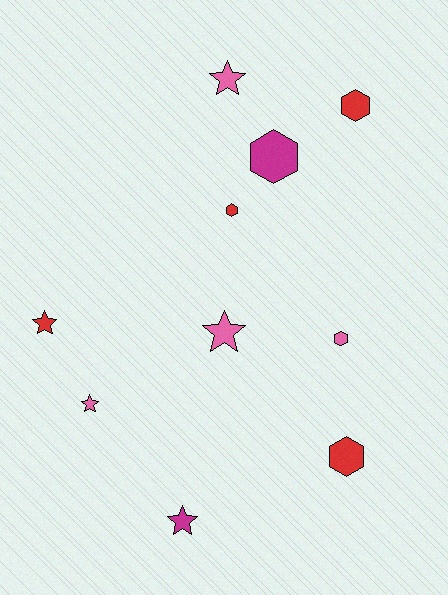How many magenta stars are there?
There is 1 magenta star.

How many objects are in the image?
There are 10 objects.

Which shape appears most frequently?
Star, with 5 objects.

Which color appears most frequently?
Pink, with 4 objects.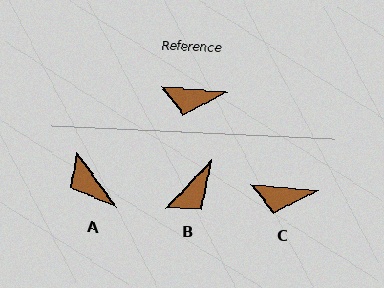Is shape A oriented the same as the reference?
No, it is off by about 49 degrees.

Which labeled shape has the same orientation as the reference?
C.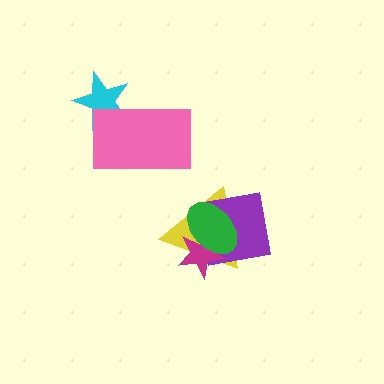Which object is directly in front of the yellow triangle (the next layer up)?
The purple square is directly in front of the yellow triangle.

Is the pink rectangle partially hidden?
No, no other shape covers it.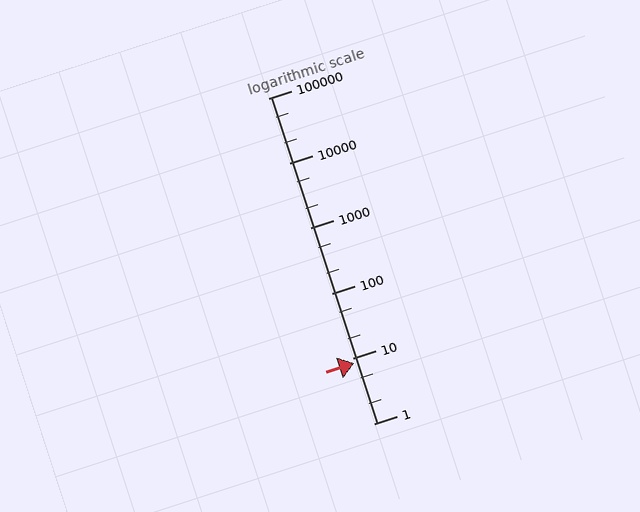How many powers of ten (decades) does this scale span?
The scale spans 5 decades, from 1 to 100000.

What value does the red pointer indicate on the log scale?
The pointer indicates approximately 8.6.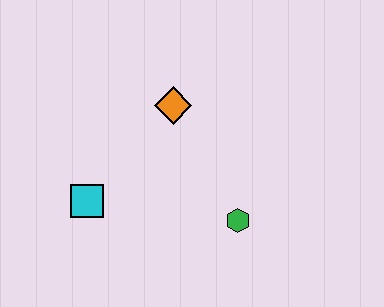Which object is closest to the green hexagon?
The orange diamond is closest to the green hexagon.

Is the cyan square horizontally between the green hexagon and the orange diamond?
No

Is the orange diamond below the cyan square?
No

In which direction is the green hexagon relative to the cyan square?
The green hexagon is to the right of the cyan square.